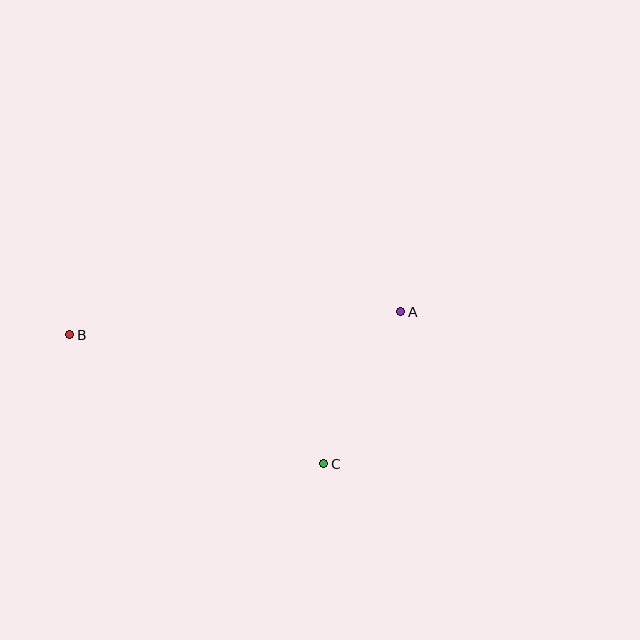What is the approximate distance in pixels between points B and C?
The distance between B and C is approximately 285 pixels.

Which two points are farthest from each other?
Points A and B are farthest from each other.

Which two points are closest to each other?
Points A and C are closest to each other.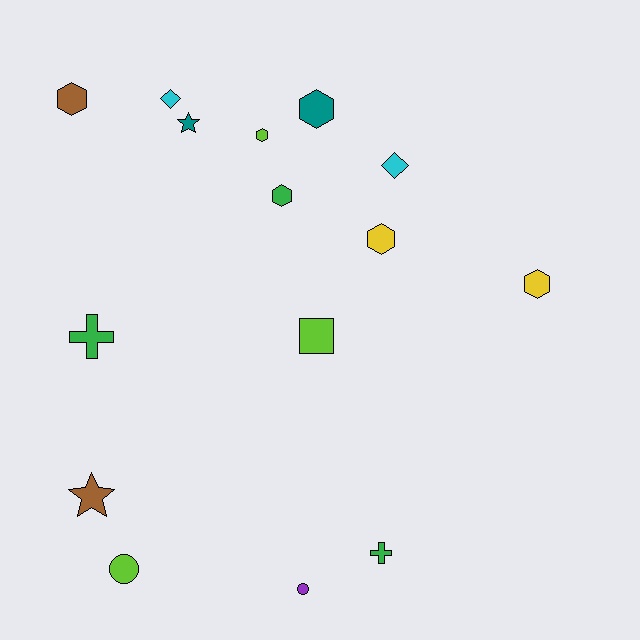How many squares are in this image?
There is 1 square.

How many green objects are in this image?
There are 3 green objects.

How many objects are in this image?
There are 15 objects.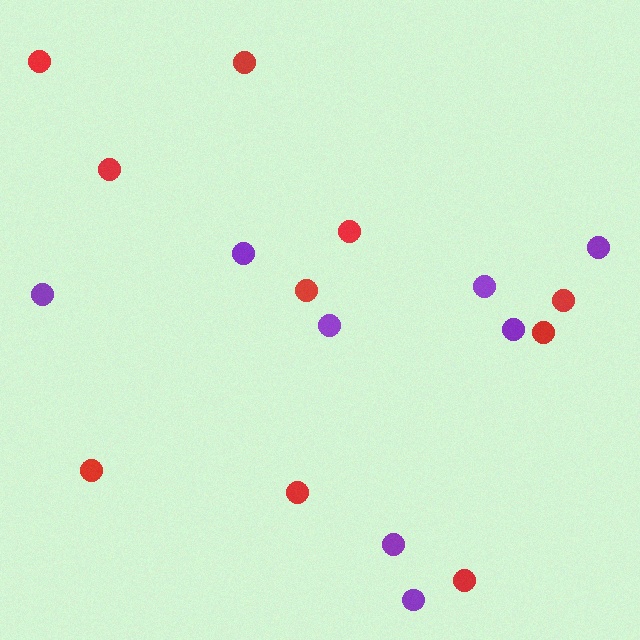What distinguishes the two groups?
There are 2 groups: one group of purple circles (8) and one group of red circles (10).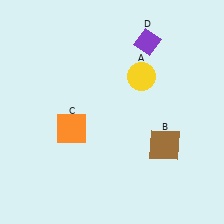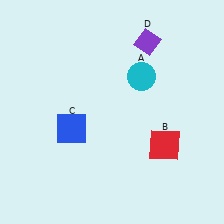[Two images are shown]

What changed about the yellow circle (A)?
In Image 1, A is yellow. In Image 2, it changed to cyan.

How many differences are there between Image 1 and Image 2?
There are 3 differences between the two images.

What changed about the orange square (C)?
In Image 1, C is orange. In Image 2, it changed to blue.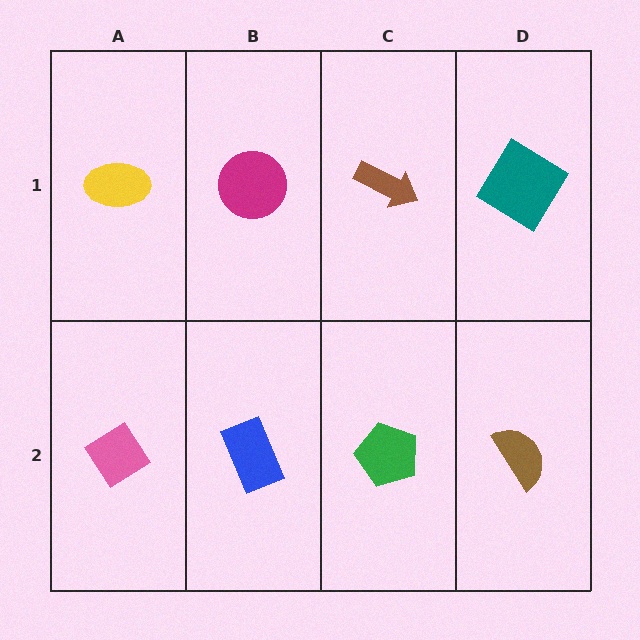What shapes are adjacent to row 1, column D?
A brown semicircle (row 2, column D), a brown arrow (row 1, column C).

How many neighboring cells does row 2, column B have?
3.